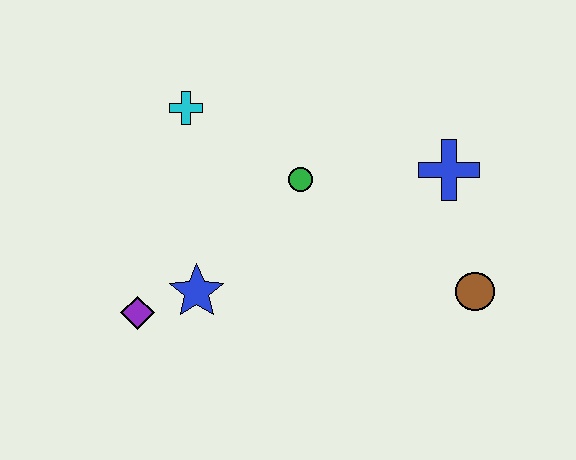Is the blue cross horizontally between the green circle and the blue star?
No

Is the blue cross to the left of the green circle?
No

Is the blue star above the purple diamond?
Yes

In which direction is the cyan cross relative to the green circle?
The cyan cross is to the left of the green circle.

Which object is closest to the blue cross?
The brown circle is closest to the blue cross.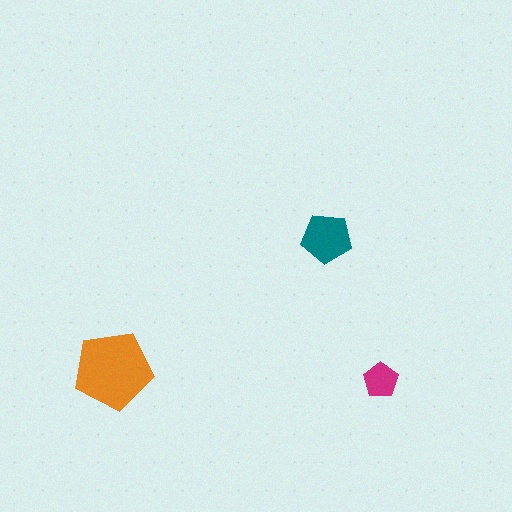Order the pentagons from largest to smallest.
the orange one, the teal one, the magenta one.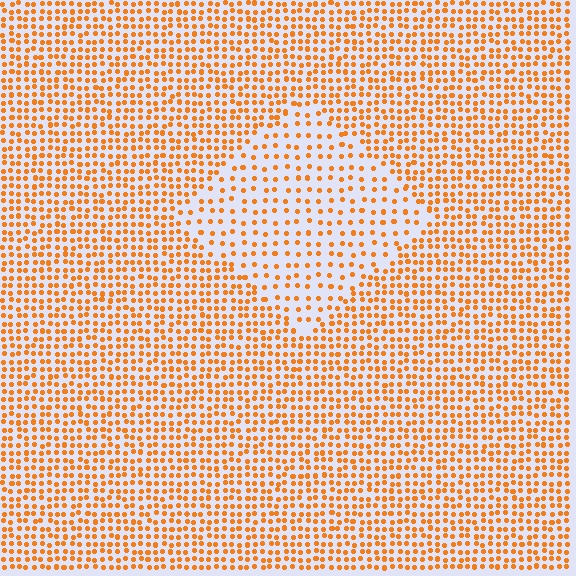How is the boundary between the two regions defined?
The boundary is defined by a change in element density (approximately 2.0x ratio). All elements are the same color, size, and shape.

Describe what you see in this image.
The image contains small orange elements arranged at two different densities. A diamond-shaped region is visible where the elements are less densely packed than the surrounding area.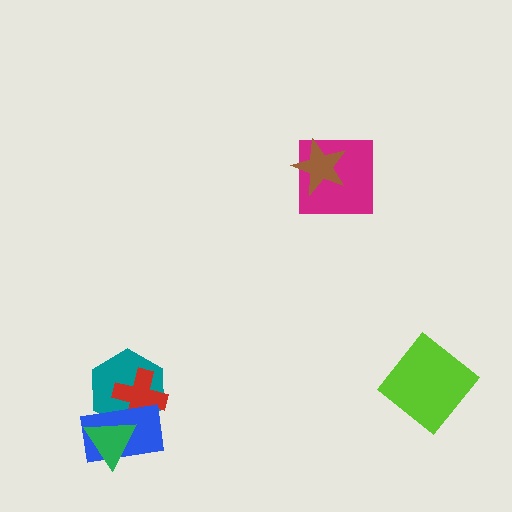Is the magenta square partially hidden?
Yes, it is partially covered by another shape.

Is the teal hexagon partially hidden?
Yes, it is partially covered by another shape.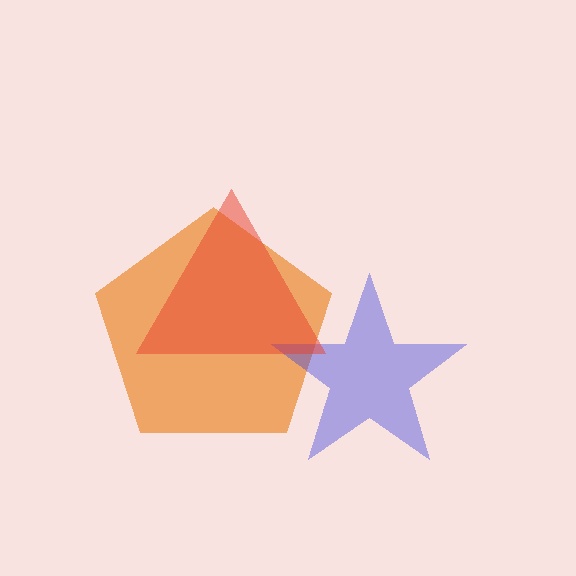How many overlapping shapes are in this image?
There are 3 overlapping shapes in the image.